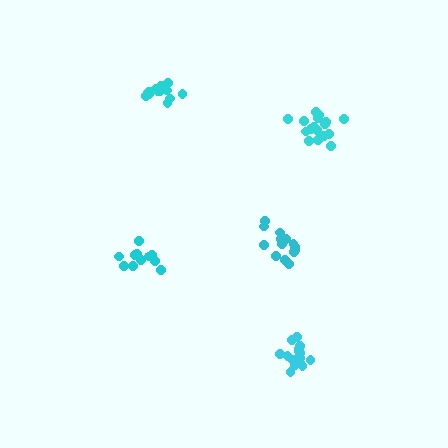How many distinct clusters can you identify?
There are 5 distinct clusters.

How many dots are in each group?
Group 1: 16 dots, Group 2: 15 dots, Group 3: 11 dots, Group 4: 13 dots, Group 5: 17 dots (72 total).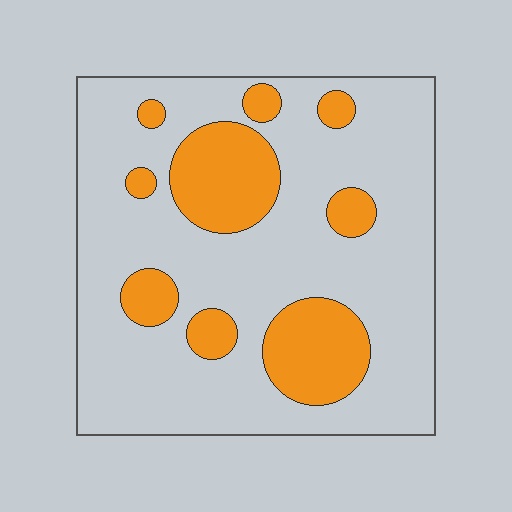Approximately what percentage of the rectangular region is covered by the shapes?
Approximately 25%.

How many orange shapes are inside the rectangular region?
9.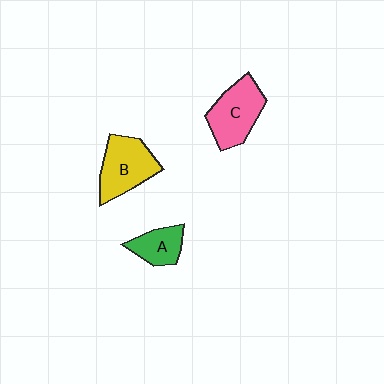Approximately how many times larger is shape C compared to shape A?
Approximately 1.7 times.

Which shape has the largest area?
Shape B (yellow).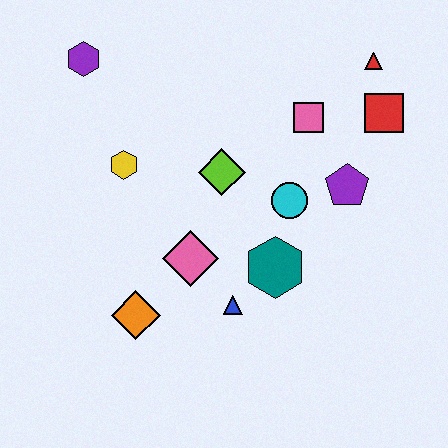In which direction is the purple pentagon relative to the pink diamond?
The purple pentagon is to the right of the pink diamond.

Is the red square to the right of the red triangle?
Yes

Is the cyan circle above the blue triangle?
Yes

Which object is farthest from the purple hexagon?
The red square is farthest from the purple hexagon.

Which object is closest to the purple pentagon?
The cyan circle is closest to the purple pentagon.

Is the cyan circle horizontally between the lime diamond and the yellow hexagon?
No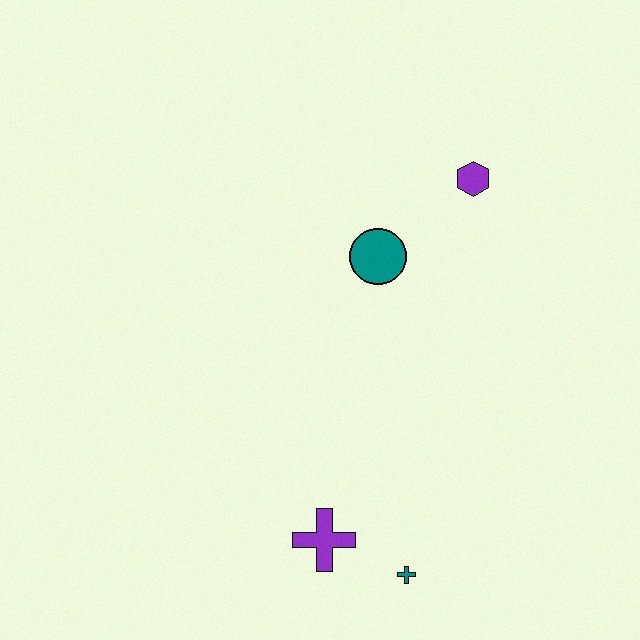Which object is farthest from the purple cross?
The purple hexagon is farthest from the purple cross.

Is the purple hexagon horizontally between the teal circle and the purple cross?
No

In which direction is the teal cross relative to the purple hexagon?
The teal cross is below the purple hexagon.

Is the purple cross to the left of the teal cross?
Yes